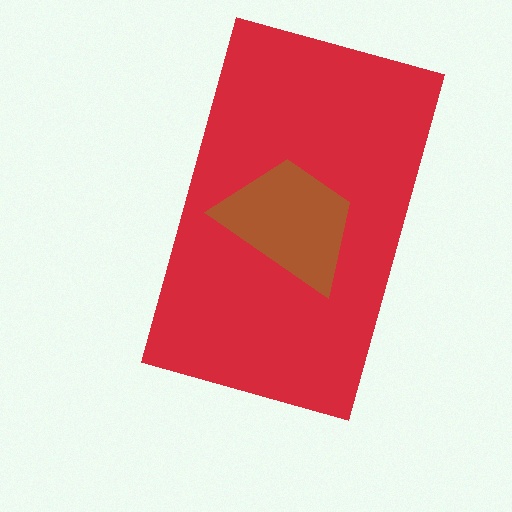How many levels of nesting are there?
2.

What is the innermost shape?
The brown trapezoid.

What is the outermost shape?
The red rectangle.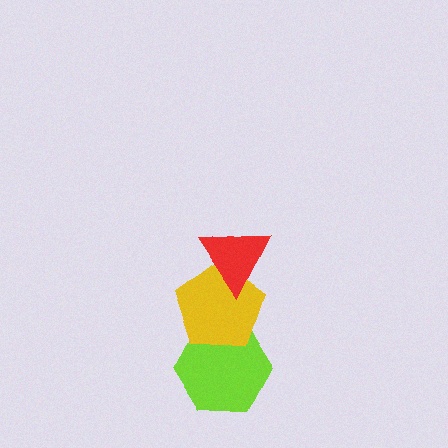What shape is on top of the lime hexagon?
The yellow pentagon is on top of the lime hexagon.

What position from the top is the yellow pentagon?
The yellow pentagon is 2nd from the top.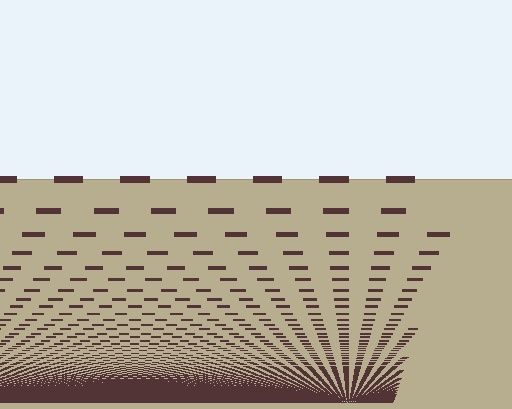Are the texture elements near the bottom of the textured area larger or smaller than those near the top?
Smaller. The gradient is inverted — elements near the bottom are smaller and denser.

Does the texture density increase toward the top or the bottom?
Density increases toward the bottom.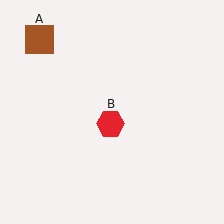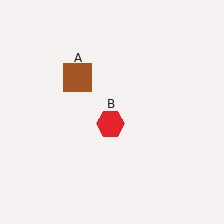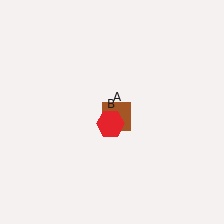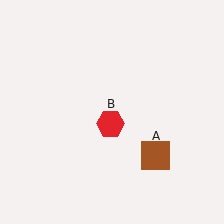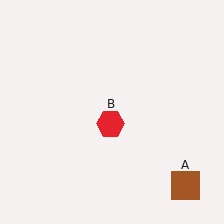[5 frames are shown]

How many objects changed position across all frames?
1 object changed position: brown square (object A).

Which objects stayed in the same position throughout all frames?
Red hexagon (object B) remained stationary.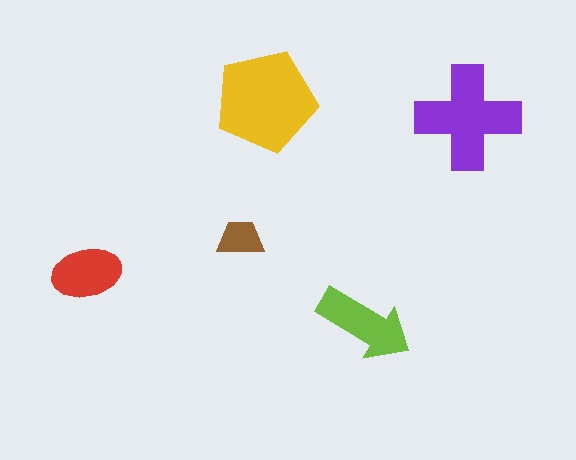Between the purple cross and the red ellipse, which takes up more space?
The purple cross.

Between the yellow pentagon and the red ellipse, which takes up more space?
The yellow pentagon.